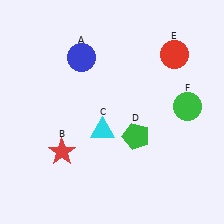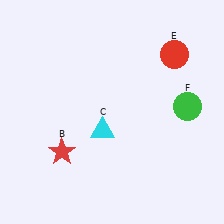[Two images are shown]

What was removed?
The green pentagon (D), the blue circle (A) were removed in Image 2.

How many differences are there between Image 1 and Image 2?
There are 2 differences between the two images.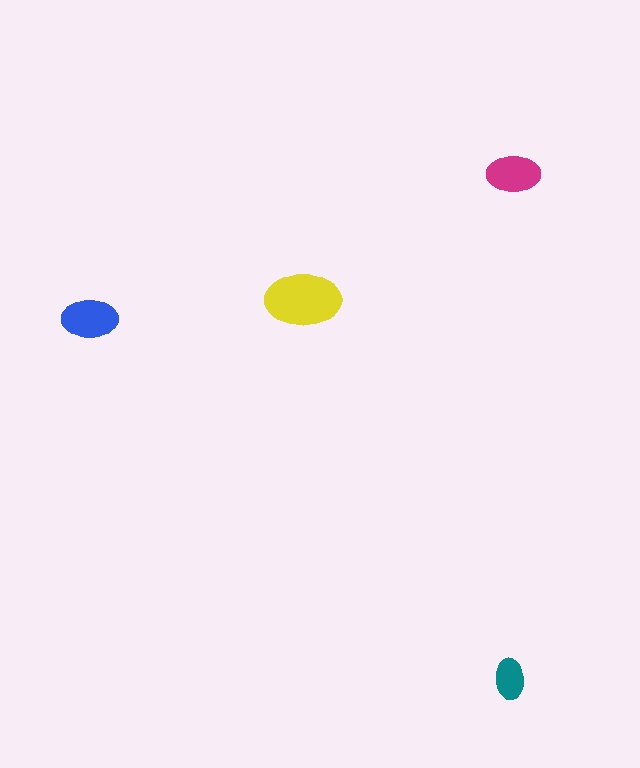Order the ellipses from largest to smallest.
the yellow one, the blue one, the magenta one, the teal one.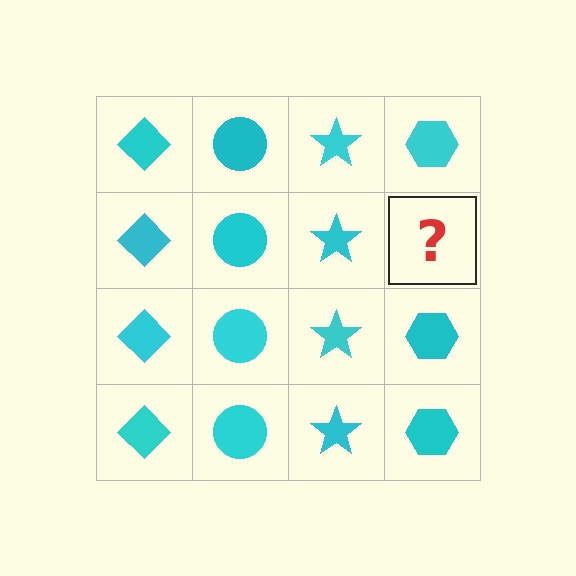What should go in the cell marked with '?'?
The missing cell should contain a cyan hexagon.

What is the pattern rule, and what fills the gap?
The rule is that each column has a consistent shape. The gap should be filled with a cyan hexagon.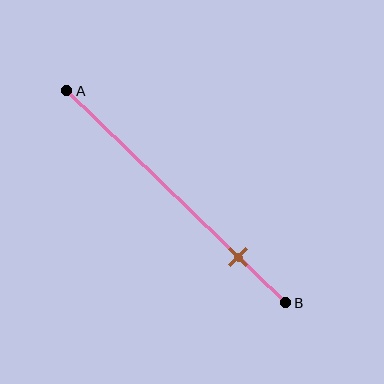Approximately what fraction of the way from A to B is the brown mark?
The brown mark is approximately 80% of the way from A to B.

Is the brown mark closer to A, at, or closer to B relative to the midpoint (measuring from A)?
The brown mark is closer to point B than the midpoint of segment AB.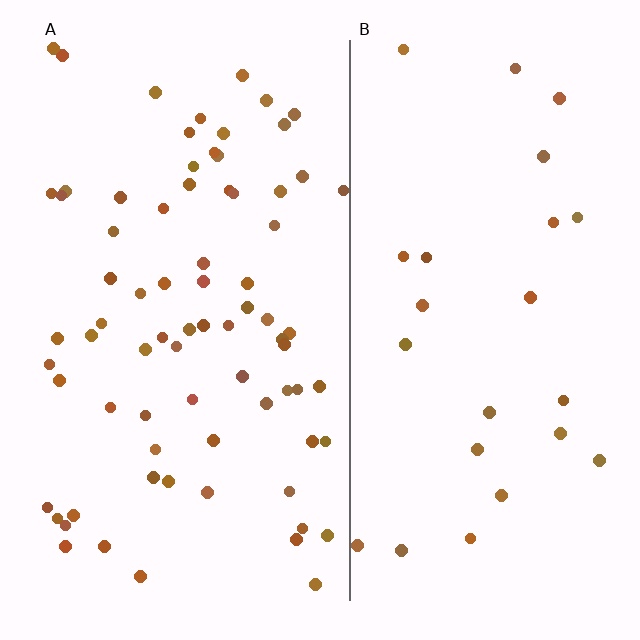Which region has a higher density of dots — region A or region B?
A (the left).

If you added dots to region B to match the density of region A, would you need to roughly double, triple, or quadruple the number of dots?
Approximately triple.